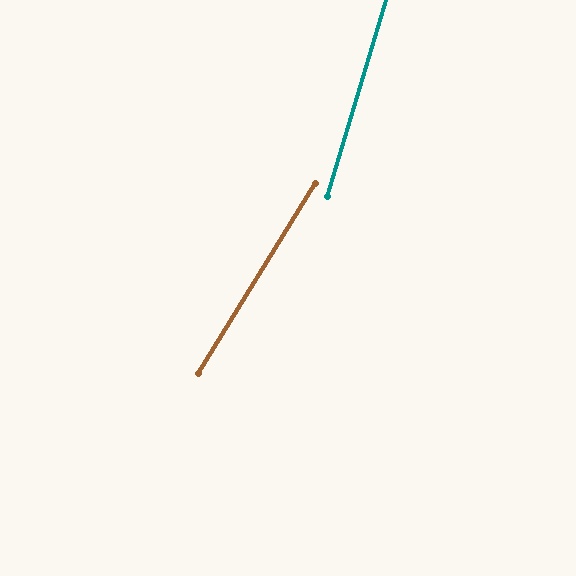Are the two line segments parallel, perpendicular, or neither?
Neither parallel nor perpendicular — they differ by about 15°.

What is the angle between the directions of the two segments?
Approximately 15 degrees.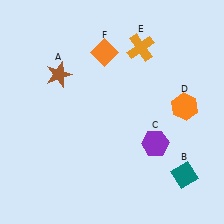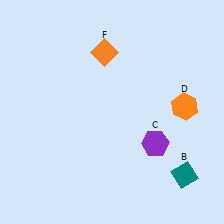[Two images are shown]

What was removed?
The brown star (A), the orange cross (E) were removed in Image 2.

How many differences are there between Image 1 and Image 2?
There are 2 differences between the two images.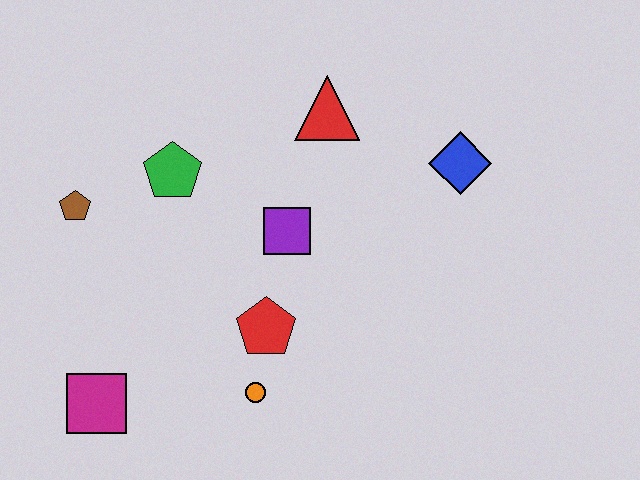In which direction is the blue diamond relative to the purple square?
The blue diamond is to the right of the purple square.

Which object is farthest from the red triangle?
The magenta square is farthest from the red triangle.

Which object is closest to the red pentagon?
The orange circle is closest to the red pentagon.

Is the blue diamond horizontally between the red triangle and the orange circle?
No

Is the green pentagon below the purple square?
No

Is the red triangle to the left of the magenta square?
No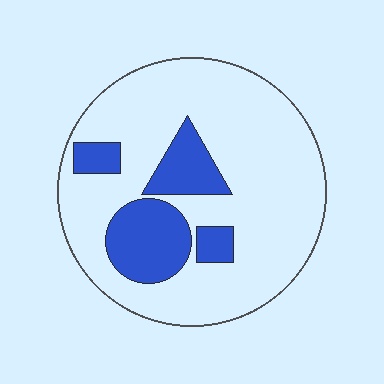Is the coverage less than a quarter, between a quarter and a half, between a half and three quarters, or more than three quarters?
Less than a quarter.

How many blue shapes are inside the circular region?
4.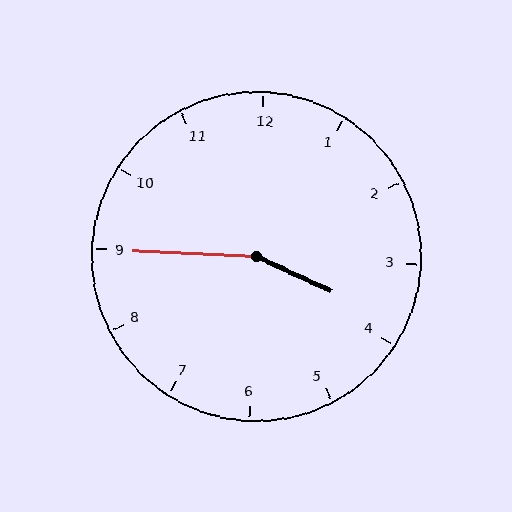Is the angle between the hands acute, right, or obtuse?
It is obtuse.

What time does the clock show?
3:45.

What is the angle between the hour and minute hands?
Approximately 158 degrees.